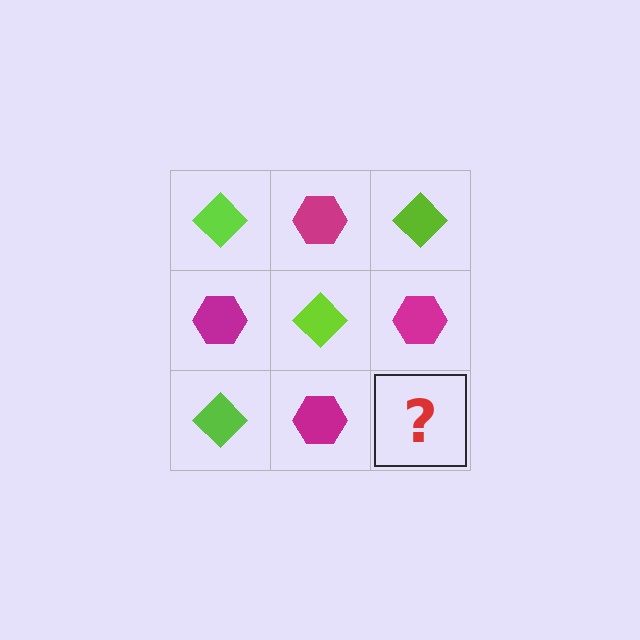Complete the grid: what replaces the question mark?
The question mark should be replaced with a lime diamond.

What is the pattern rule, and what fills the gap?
The rule is that it alternates lime diamond and magenta hexagon in a checkerboard pattern. The gap should be filled with a lime diamond.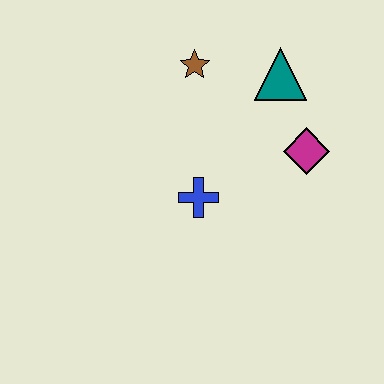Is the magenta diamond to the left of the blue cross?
No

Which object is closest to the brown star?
The teal triangle is closest to the brown star.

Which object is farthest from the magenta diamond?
The brown star is farthest from the magenta diamond.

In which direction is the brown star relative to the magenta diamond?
The brown star is to the left of the magenta diamond.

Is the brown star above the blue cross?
Yes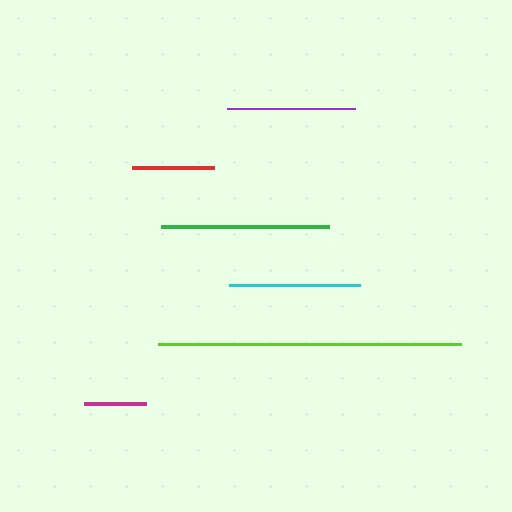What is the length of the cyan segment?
The cyan segment is approximately 131 pixels long.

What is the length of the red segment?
The red segment is approximately 82 pixels long.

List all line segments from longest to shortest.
From longest to shortest: lime, green, cyan, purple, red, magenta.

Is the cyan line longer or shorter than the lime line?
The lime line is longer than the cyan line.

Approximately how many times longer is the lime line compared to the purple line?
The lime line is approximately 2.4 times the length of the purple line.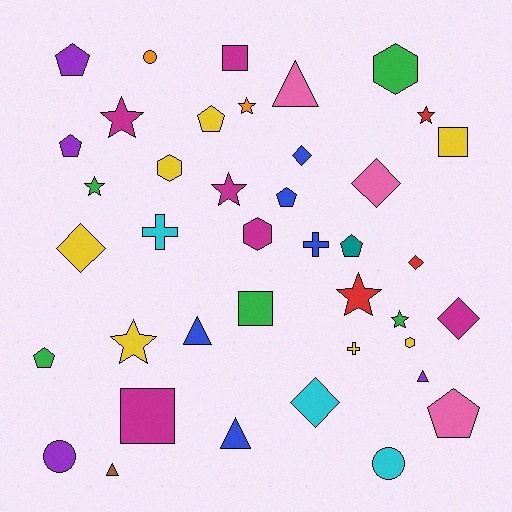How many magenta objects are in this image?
There are 6 magenta objects.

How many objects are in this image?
There are 40 objects.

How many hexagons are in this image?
There are 4 hexagons.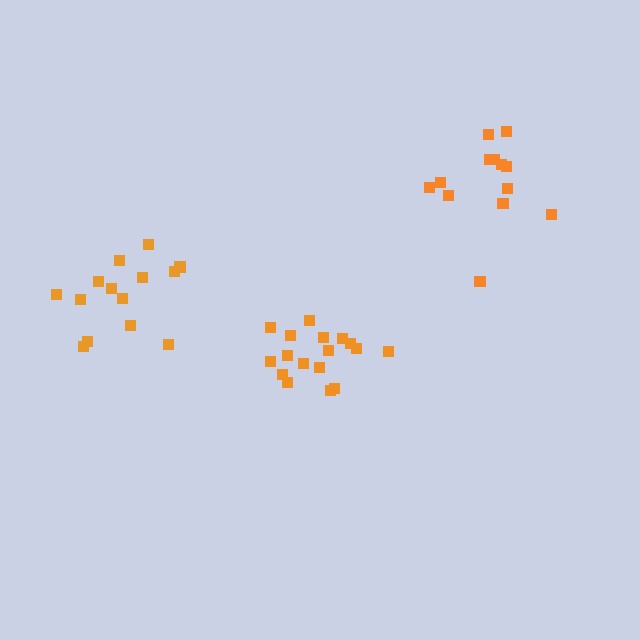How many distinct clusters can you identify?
There are 3 distinct clusters.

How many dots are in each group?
Group 1: 14 dots, Group 2: 17 dots, Group 3: 14 dots (45 total).